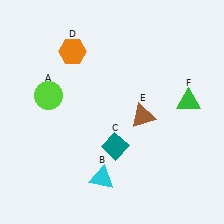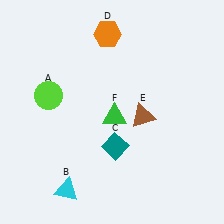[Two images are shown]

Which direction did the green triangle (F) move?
The green triangle (F) moved left.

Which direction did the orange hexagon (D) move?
The orange hexagon (D) moved right.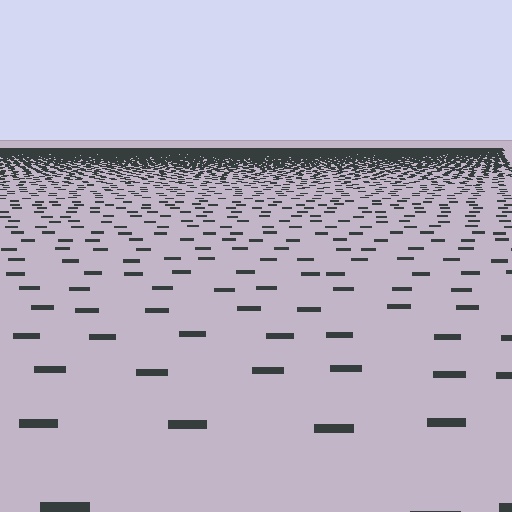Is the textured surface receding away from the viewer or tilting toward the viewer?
The surface is receding away from the viewer. Texture elements get smaller and denser toward the top.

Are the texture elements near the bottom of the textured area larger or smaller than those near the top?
Larger. Near the bottom, elements are closer to the viewer and appear at a bigger on-screen size.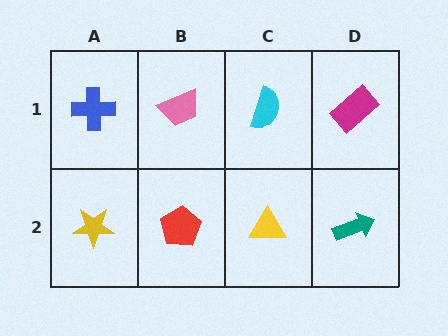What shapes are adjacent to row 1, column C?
A yellow triangle (row 2, column C), a pink trapezoid (row 1, column B), a magenta rectangle (row 1, column D).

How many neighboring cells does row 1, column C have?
3.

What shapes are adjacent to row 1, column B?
A red pentagon (row 2, column B), a blue cross (row 1, column A), a cyan semicircle (row 1, column C).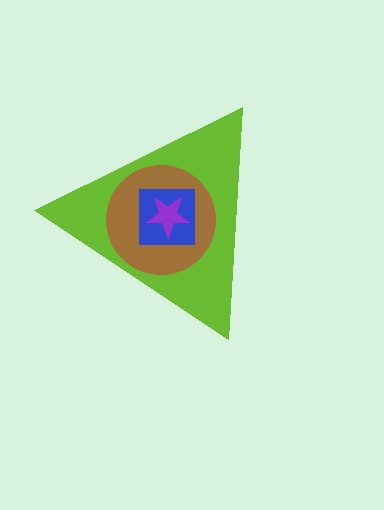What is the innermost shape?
The purple star.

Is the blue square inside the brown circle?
Yes.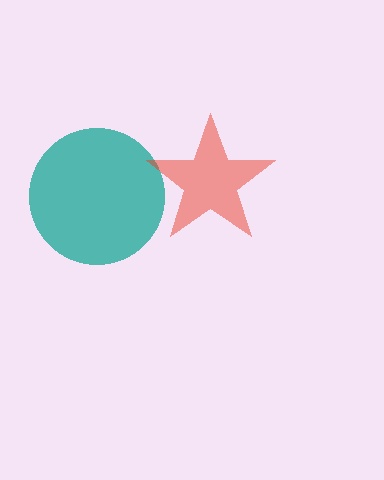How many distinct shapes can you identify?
There are 2 distinct shapes: a teal circle, a red star.